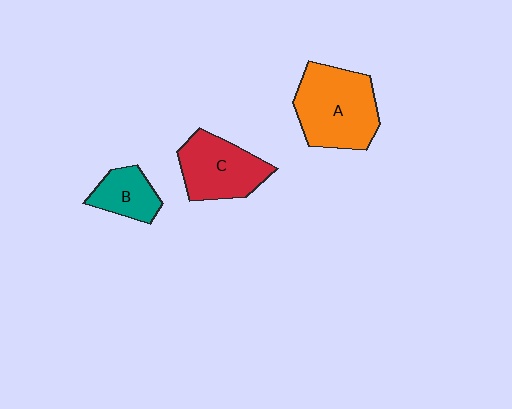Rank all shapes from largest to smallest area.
From largest to smallest: A (orange), C (red), B (teal).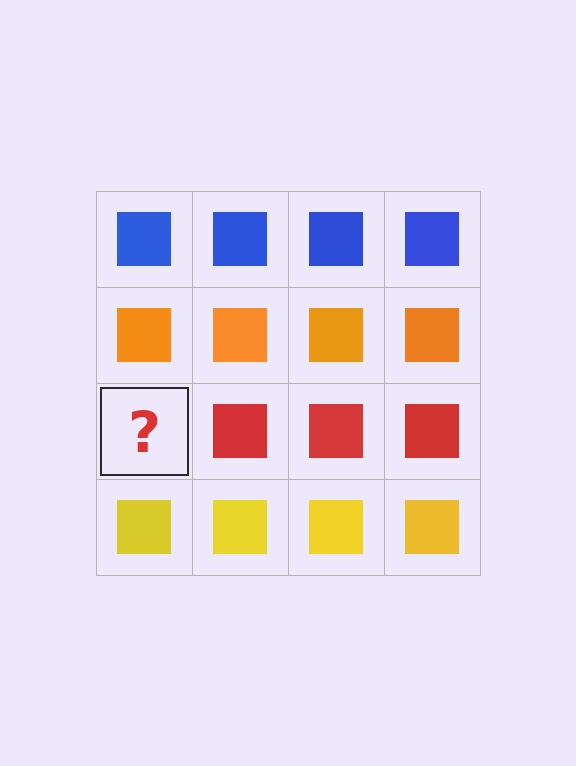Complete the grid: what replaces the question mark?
The question mark should be replaced with a red square.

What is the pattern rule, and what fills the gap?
The rule is that each row has a consistent color. The gap should be filled with a red square.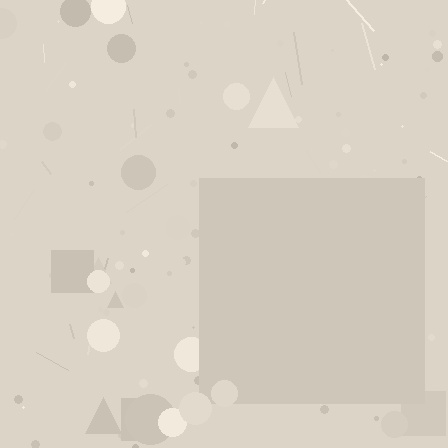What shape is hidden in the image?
A square is hidden in the image.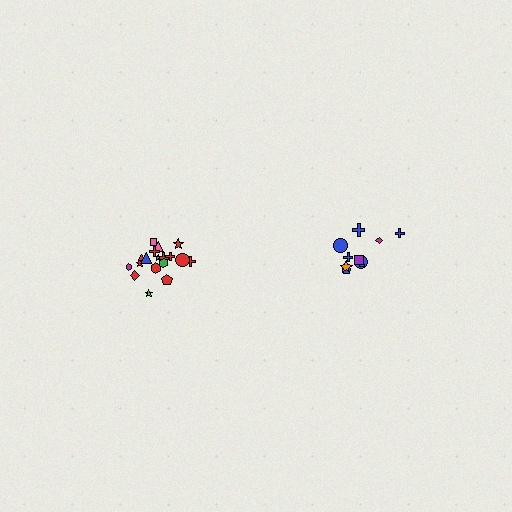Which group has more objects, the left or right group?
The left group.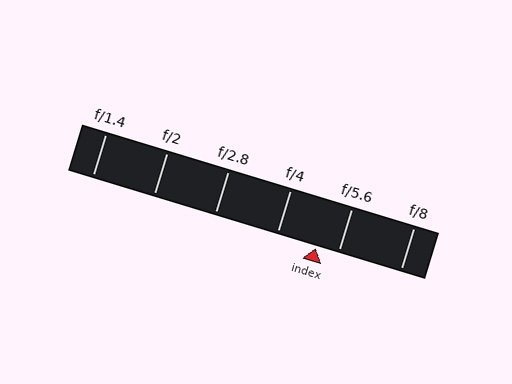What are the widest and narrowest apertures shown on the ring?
The widest aperture shown is f/1.4 and the narrowest is f/8.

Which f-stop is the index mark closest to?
The index mark is closest to f/5.6.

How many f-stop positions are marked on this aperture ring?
There are 6 f-stop positions marked.